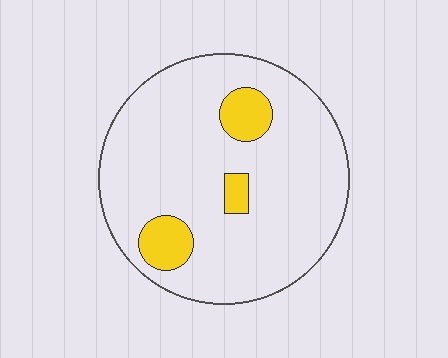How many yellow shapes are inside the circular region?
3.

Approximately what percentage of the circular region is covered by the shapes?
Approximately 10%.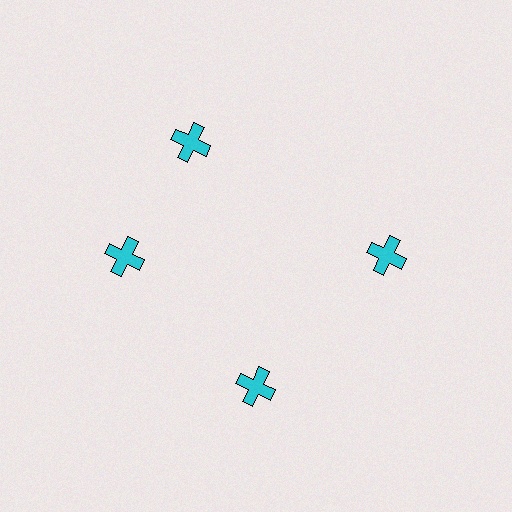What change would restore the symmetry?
The symmetry would be restored by rotating it back into even spacing with its neighbors so that all 4 crosses sit at equal angles and equal distance from the center.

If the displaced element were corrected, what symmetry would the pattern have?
It would have 4-fold rotational symmetry — the pattern would map onto itself every 90 degrees.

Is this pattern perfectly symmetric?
No. The 4 cyan crosses are arranged in a ring, but one element near the 12 o'clock position is rotated out of alignment along the ring, breaking the 4-fold rotational symmetry.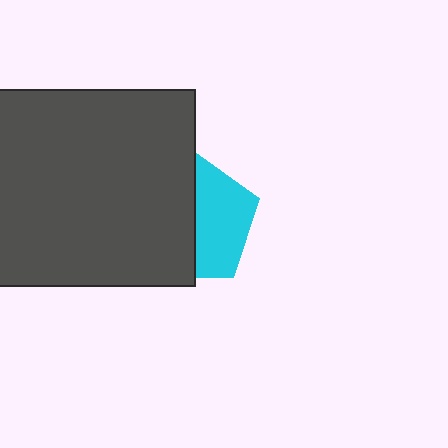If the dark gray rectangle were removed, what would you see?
You would see the complete cyan pentagon.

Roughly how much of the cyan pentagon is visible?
About half of it is visible (roughly 46%).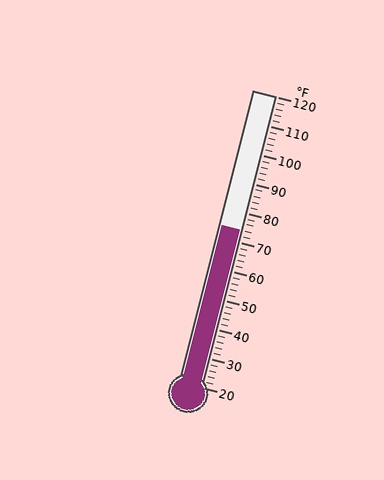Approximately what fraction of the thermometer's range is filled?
The thermometer is filled to approximately 55% of its range.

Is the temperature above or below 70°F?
The temperature is above 70°F.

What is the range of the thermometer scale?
The thermometer scale ranges from 20°F to 120°F.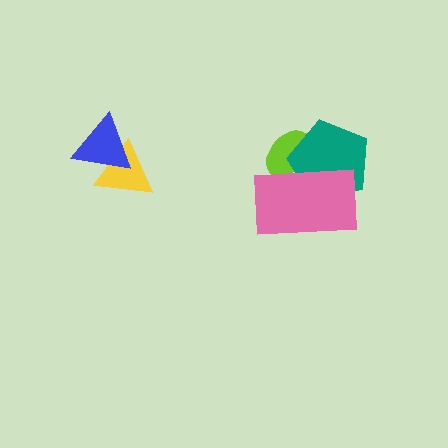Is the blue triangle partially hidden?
No, no other shape covers it.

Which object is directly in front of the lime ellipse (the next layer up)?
The teal pentagon is directly in front of the lime ellipse.